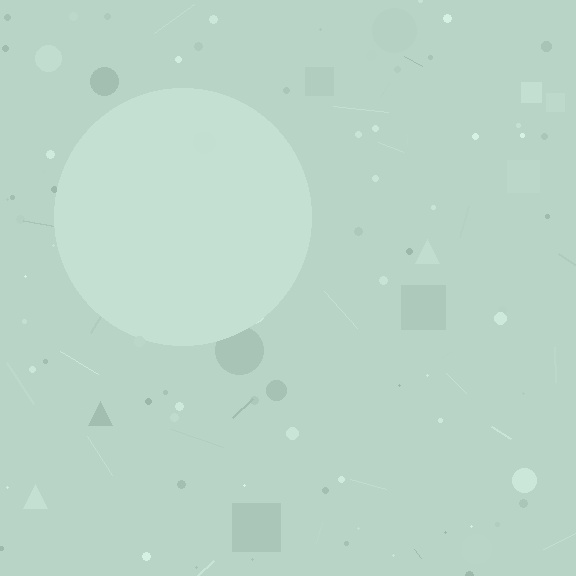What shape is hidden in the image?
A circle is hidden in the image.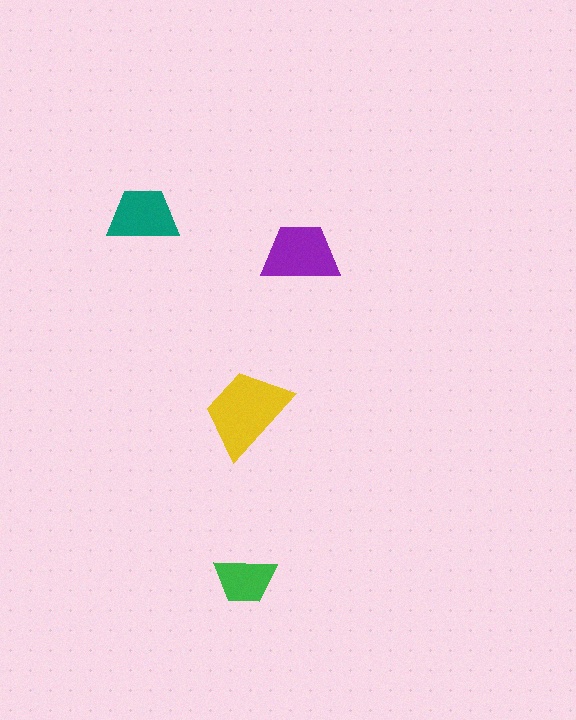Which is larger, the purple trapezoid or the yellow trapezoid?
The yellow one.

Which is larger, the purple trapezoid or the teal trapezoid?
The purple one.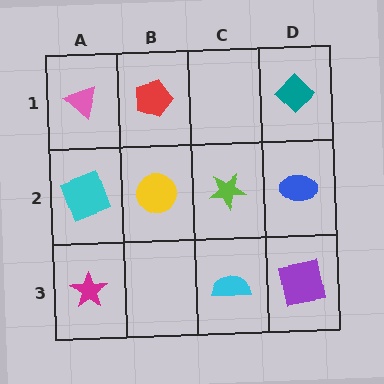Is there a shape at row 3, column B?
No, that cell is empty.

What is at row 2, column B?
A yellow circle.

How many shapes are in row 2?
4 shapes.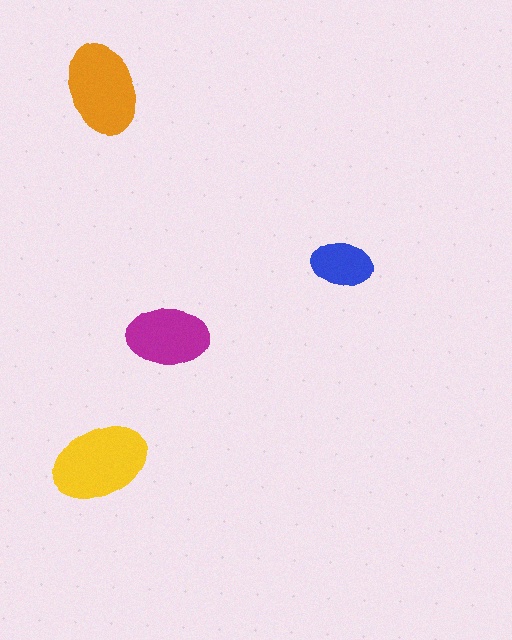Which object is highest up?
The orange ellipse is topmost.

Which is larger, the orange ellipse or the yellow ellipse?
The yellow one.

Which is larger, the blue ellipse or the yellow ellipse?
The yellow one.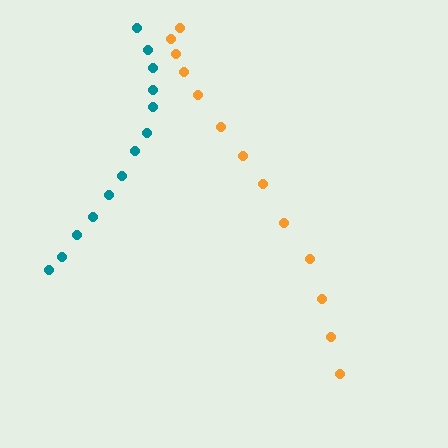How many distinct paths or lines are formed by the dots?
There are 2 distinct paths.